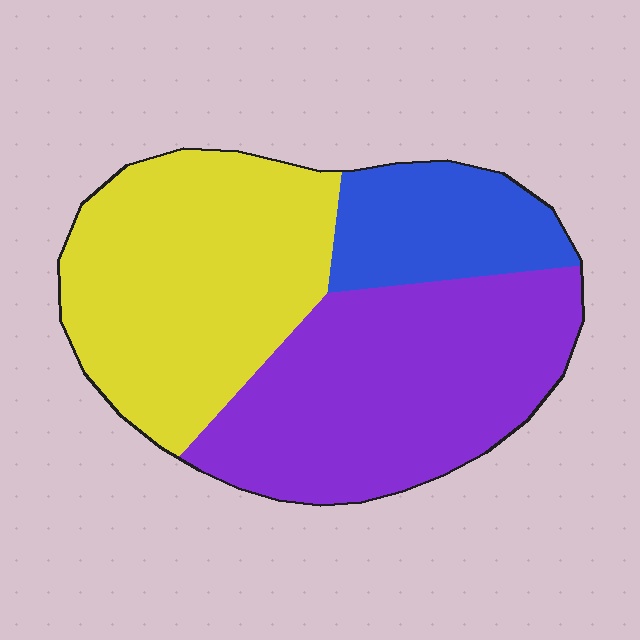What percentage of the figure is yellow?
Yellow takes up about two fifths (2/5) of the figure.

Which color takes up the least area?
Blue, at roughly 15%.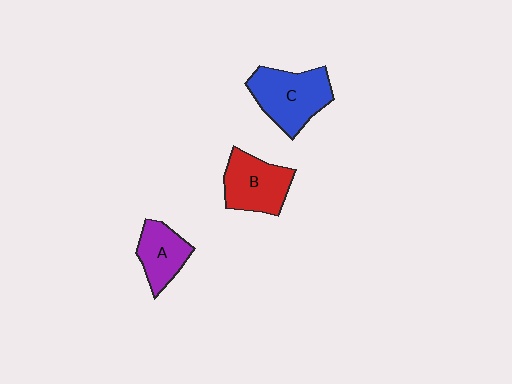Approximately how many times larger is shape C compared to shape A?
Approximately 1.5 times.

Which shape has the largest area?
Shape C (blue).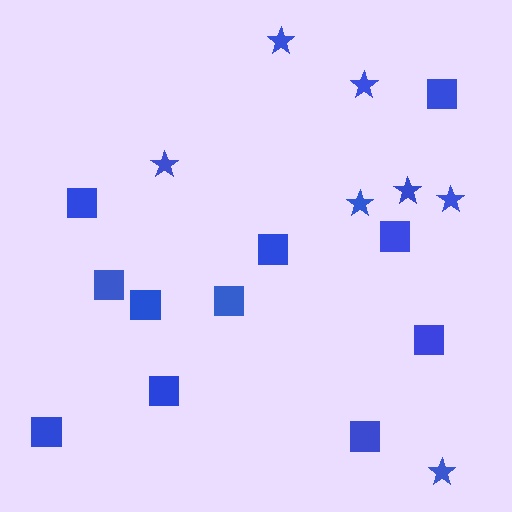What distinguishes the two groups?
There are 2 groups: one group of stars (7) and one group of squares (11).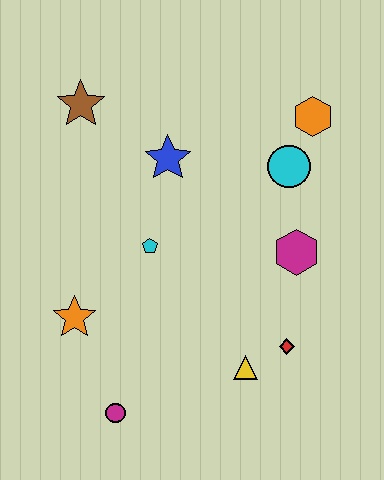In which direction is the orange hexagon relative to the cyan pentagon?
The orange hexagon is to the right of the cyan pentagon.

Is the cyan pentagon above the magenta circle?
Yes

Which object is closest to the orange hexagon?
The cyan circle is closest to the orange hexagon.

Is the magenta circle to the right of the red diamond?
No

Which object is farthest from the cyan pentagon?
The orange hexagon is farthest from the cyan pentagon.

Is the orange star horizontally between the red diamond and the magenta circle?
No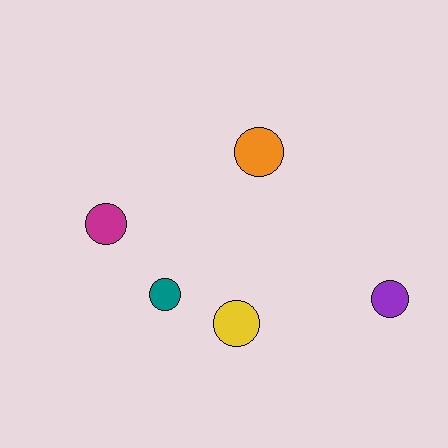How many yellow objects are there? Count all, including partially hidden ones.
There is 1 yellow object.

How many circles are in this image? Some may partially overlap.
There are 5 circles.